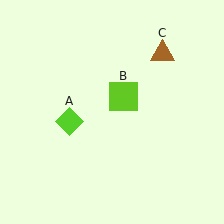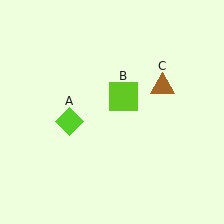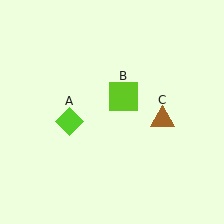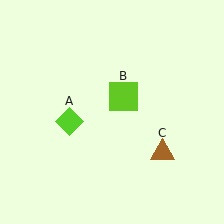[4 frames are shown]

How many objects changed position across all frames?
1 object changed position: brown triangle (object C).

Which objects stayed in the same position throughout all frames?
Lime diamond (object A) and lime square (object B) remained stationary.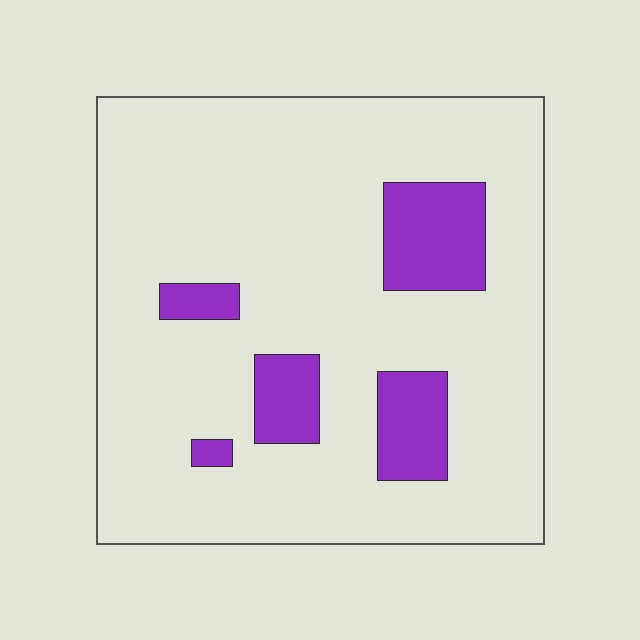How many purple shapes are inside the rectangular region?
5.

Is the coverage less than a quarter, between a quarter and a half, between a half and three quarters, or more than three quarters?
Less than a quarter.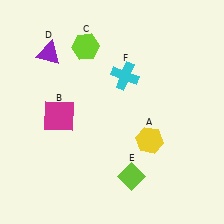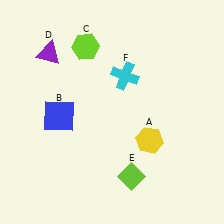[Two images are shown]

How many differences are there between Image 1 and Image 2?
There is 1 difference between the two images.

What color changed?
The square (B) changed from magenta in Image 1 to blue in Image 2.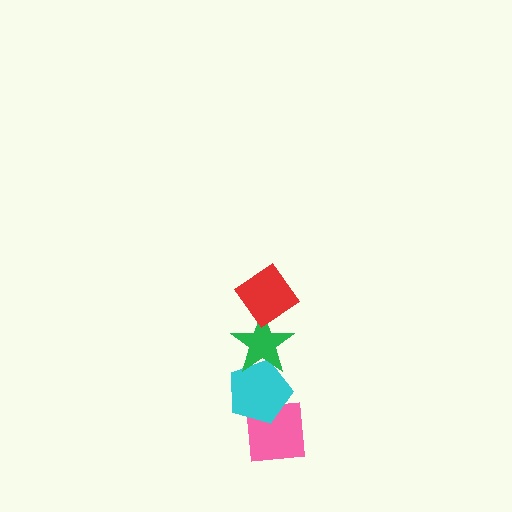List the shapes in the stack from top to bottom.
From top to bottom: the red diamond, the green star, the cyan pentagon, the pink square.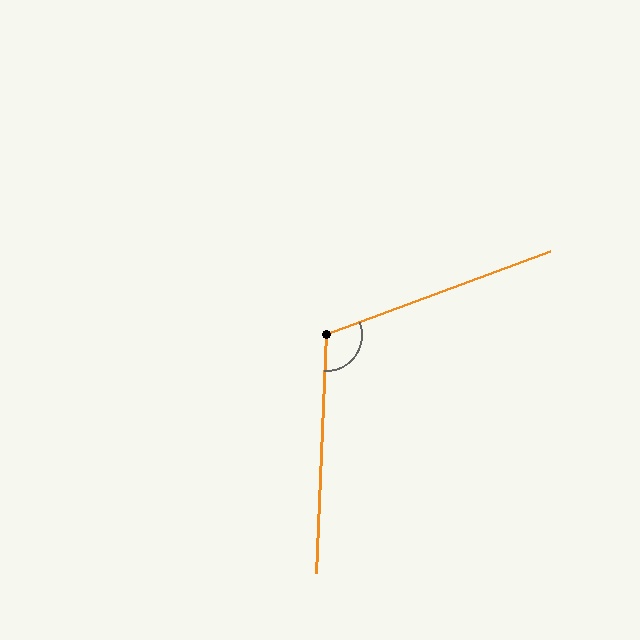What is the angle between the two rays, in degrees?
Approximately 113 degrees.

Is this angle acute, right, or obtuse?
It is obtuse.